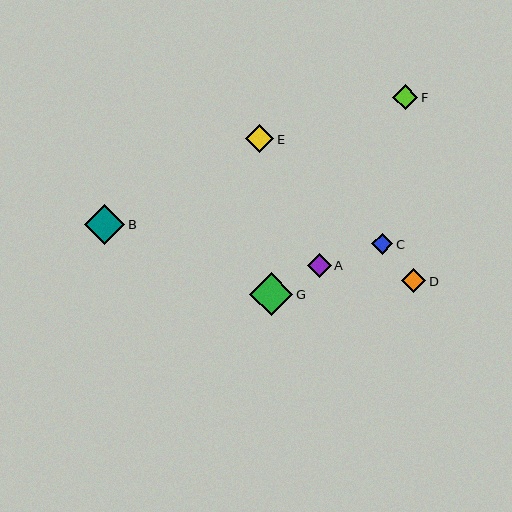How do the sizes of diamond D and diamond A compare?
Diamond D and diamond A are approximately the same size.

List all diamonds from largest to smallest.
From largest to smallest: G, B, E, F, D, A, C.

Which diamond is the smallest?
Diamond C is the smallest with a size of approximately 21 pixels.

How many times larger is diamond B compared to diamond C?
Diamond B is approximately 1.9 times the size of diamond C.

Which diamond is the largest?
Diamond G is the largest with a size of approximately 43 pixels.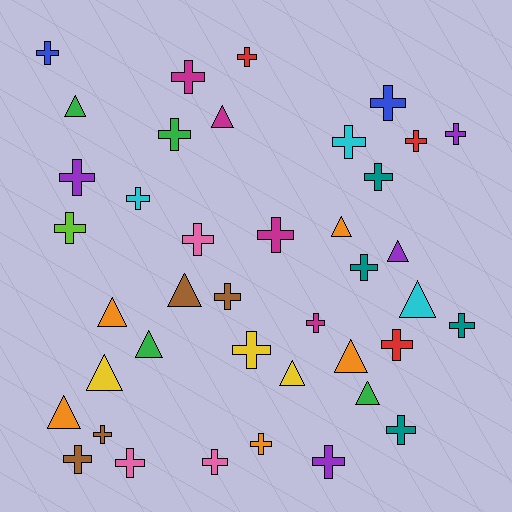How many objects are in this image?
There are 40 objects.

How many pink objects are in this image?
There are 3 pink objects.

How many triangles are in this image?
There are 13 triangles.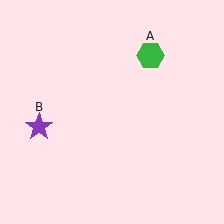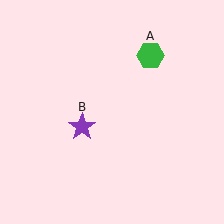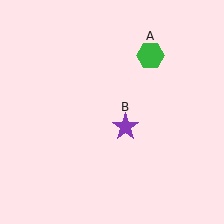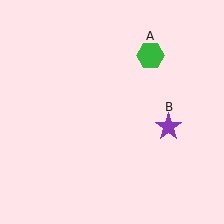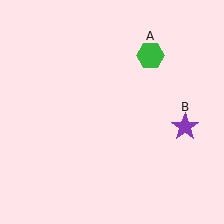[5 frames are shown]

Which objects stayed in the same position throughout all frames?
Green hexagon (object A) remained stationary.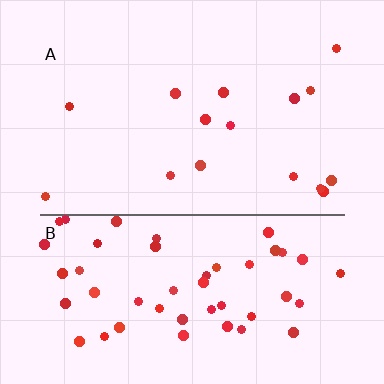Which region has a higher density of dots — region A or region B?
B (the bottom).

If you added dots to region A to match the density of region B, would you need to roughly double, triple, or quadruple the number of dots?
Approximately triple.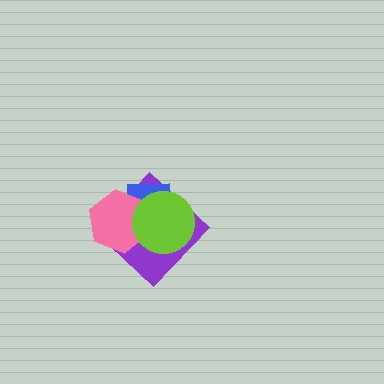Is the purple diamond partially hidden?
Yes, it is partially covered by another shape.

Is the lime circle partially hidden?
No, no other shape covers it.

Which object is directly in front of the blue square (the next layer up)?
The pink hexagon is directly in front of the blue square.